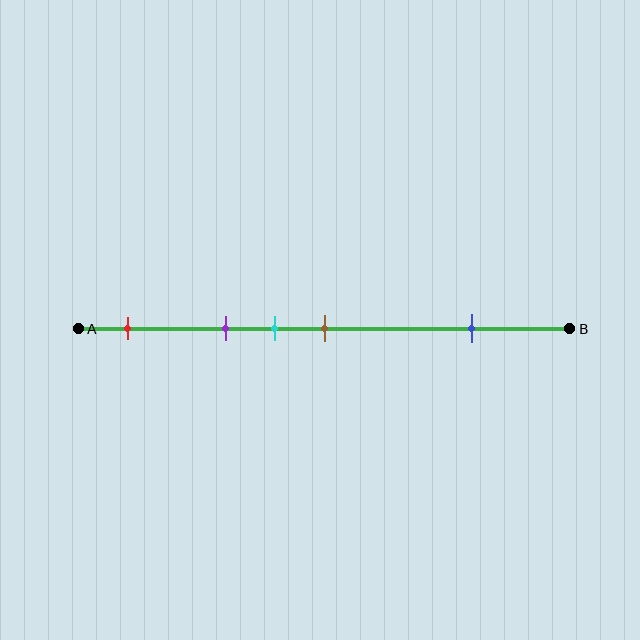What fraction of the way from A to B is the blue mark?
The blue mark is approximately 80% (0.8) of the way from A to B.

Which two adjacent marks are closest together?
The cyan and brown marks are the closest adjacent pair.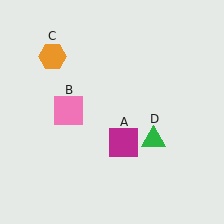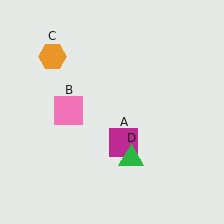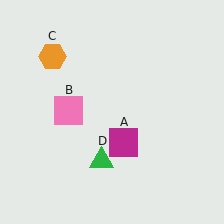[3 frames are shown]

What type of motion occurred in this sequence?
The green triangle (object D) rotated clockwise around the center of the scene.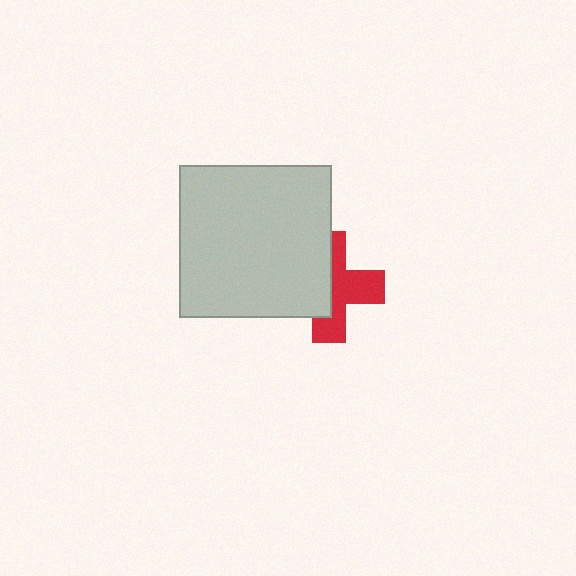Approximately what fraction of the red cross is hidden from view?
Roughly 47% of the red cross is hidden behind the light gray square.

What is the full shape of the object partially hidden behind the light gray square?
The partially hidden object is a red cross.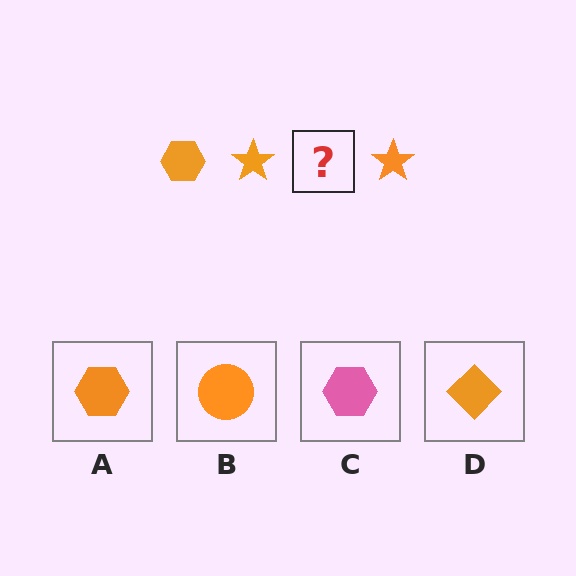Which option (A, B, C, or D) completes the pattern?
A.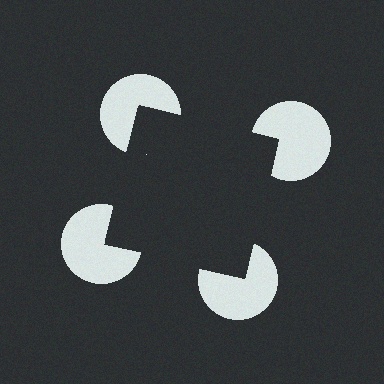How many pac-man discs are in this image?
There are 4 — one at each vertex of the illusory square.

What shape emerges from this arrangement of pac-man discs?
An illusory square — its edges are inferred from the aligned wedge cuts in the pac-man discs, not physically drawn.